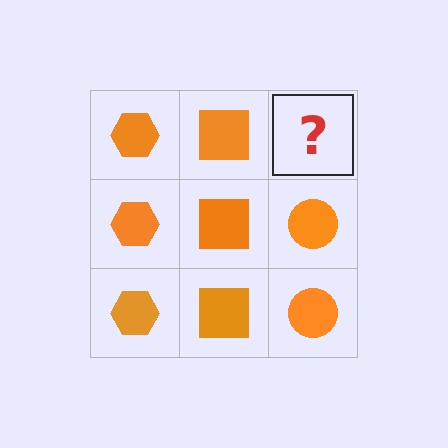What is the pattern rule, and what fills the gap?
The rule is that each column has a consistent shape. The gap should be filled with an orange circle.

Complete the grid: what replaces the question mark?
The question mark should be replaced with an orange circle.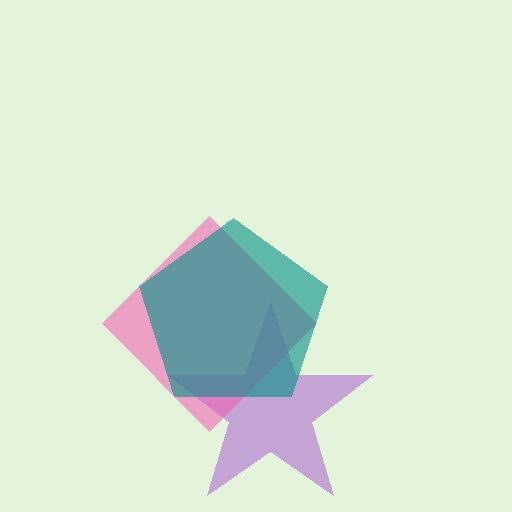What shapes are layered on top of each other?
The layered shapes are: a purple star, a pink diamond, a teal pentagon.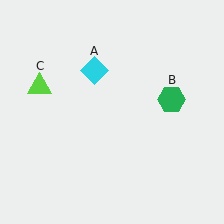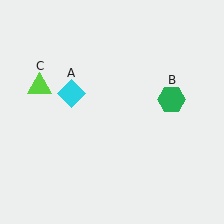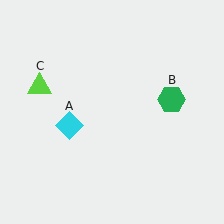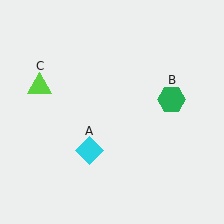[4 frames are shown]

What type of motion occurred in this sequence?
The cyan diamond (object A) rotated counterclockwise around the center of the scene.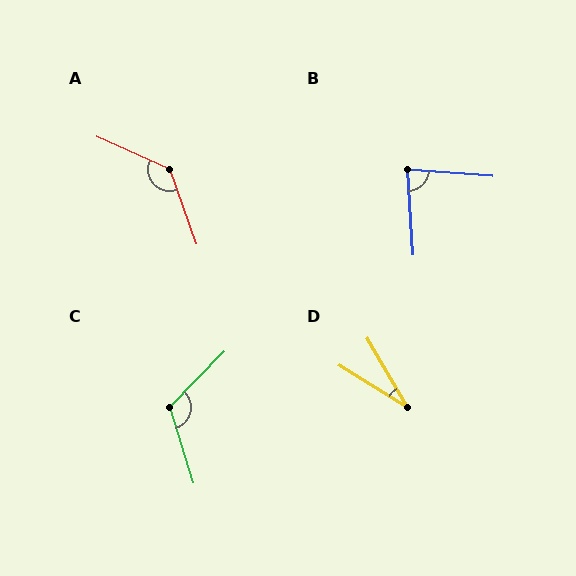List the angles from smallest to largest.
D (28°), B (82°), C (118°), A (134°).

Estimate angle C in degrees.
Approximately 118 degrees.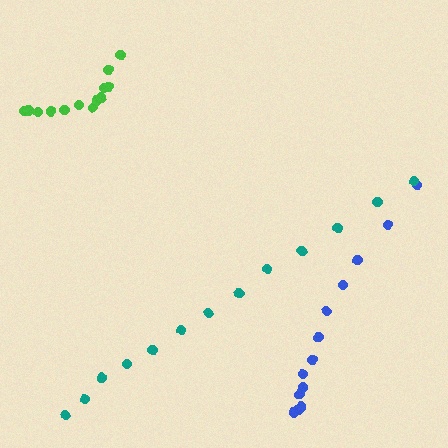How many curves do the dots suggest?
There are 3 distinct paths.